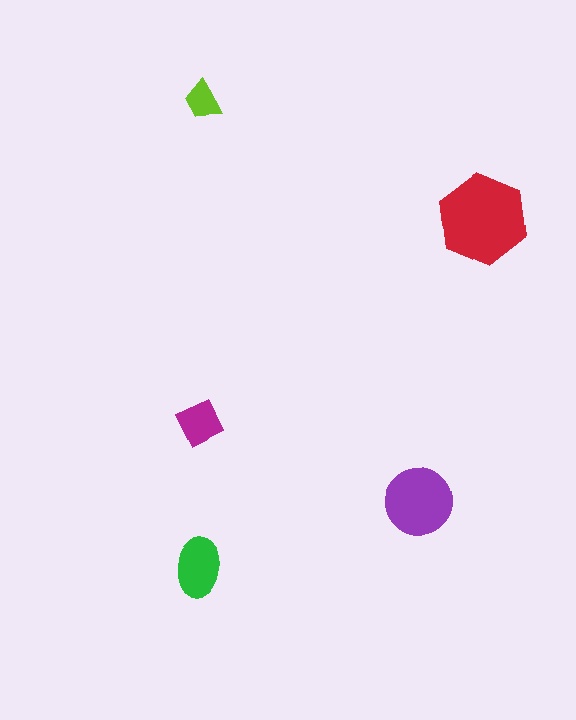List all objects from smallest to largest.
The lime trapezoid, the magenta diamond, the green ellipse, the purple circle, the red hexagon.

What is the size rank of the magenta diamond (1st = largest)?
4th.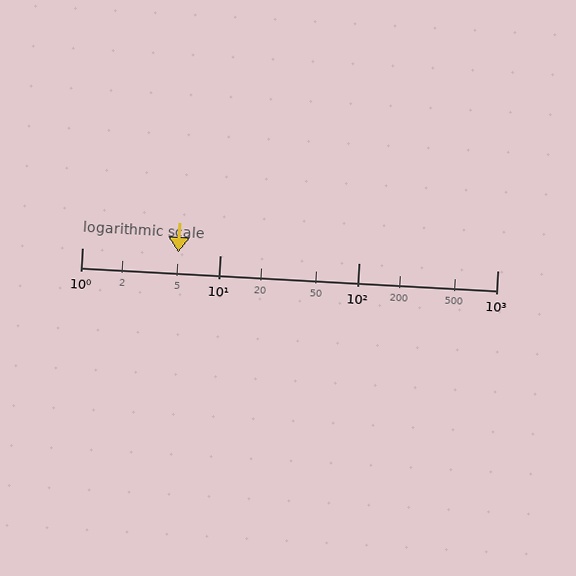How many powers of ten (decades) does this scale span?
The scale spans 3 decades, from 1 to 1000.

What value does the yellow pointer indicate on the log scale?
The pointer indicates approximately 5.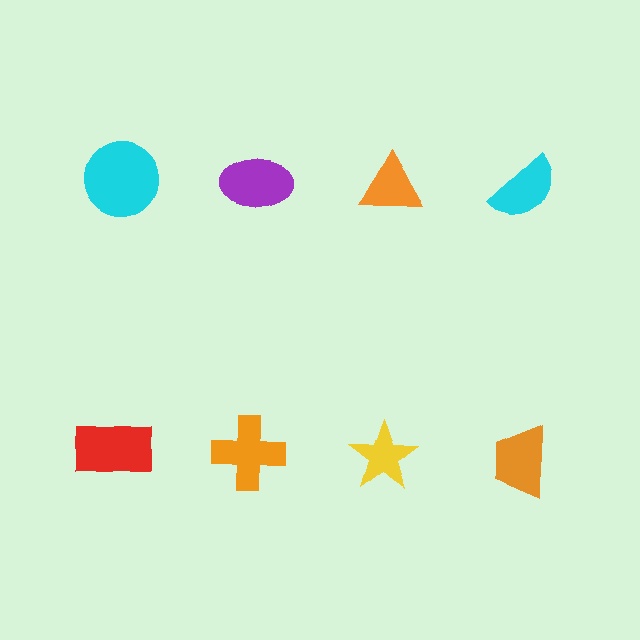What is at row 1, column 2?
A purple ellipse.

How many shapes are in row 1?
4 shapes.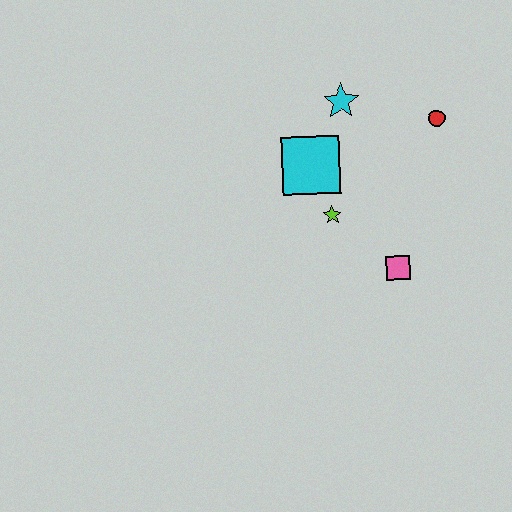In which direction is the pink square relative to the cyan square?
The pink square is below the cyan square.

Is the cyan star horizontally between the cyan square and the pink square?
Yes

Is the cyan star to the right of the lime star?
Yes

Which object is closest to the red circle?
The cyan star is closest to the red circle.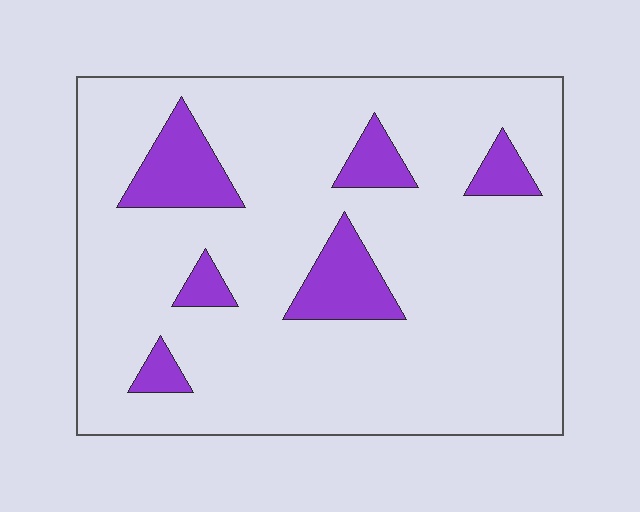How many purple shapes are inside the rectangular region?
6.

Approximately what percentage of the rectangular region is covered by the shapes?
Approximately 15%.